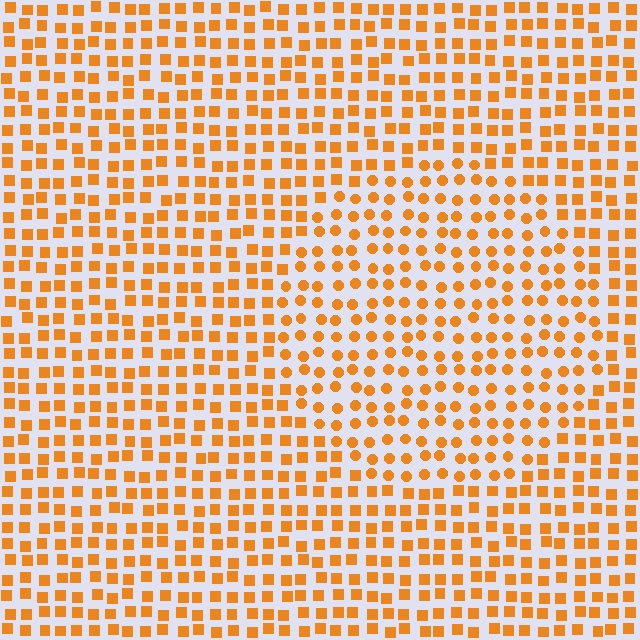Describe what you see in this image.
The image is filled with small orange elements arranged in a uniform grid. A circle-shaped region contains circles, while the surrounding area contains squares. The boundary is defined purely by the change in element shape.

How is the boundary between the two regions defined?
The boundary is defined by a change in element shape: circles inside vs. squares outside. All elements share the same color and spacing.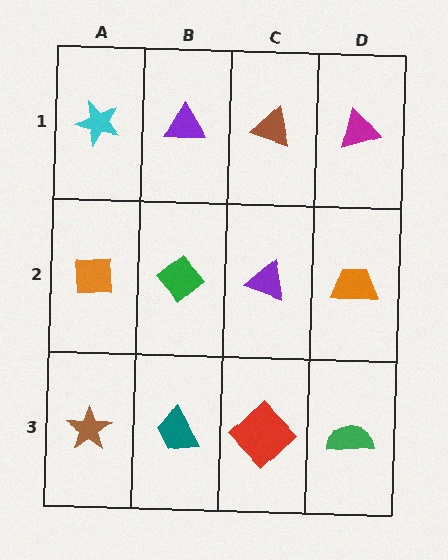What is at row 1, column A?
A cyan star.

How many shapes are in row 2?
4 shapes.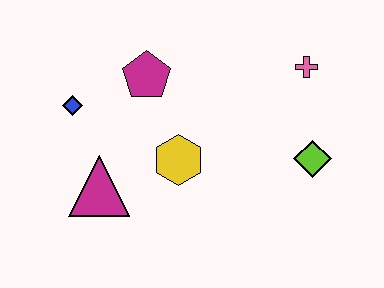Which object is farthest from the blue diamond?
The lime diamond is farthest from the blue diamond.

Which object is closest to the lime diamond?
The pink cross is closest to the lime diamond.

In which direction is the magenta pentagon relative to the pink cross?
The magenta pentagon is to the left of the pink cross.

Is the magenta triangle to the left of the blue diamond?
No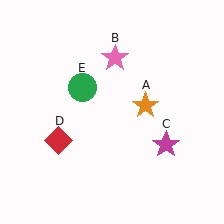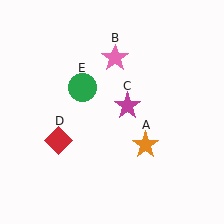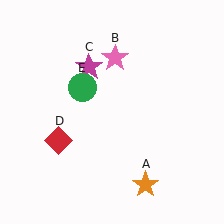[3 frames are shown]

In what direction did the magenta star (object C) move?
The magenta star (object C) moved up and to the left.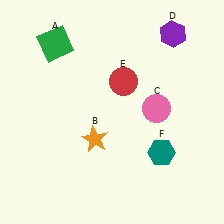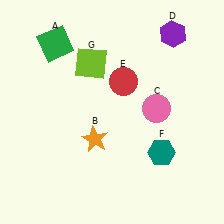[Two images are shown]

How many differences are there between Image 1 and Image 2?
There is 1 difference between the two images.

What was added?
A lime square (G) was added in Image 2.